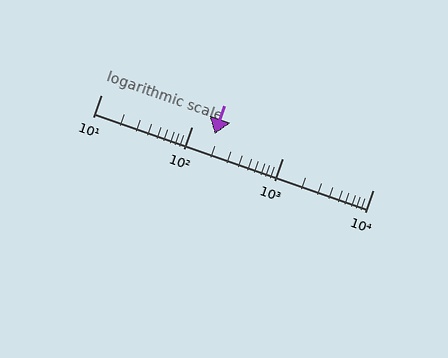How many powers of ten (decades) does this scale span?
The scale spans 3 decades, from 10 to 10000.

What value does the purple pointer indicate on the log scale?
The pointer indicates approximately 180.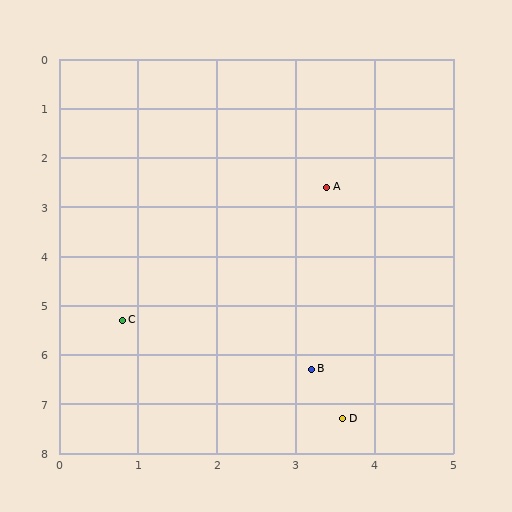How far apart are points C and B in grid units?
Points C and B are about 2.6 grid units apart.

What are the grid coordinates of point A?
Point A is at approximately (3.4, 2.6).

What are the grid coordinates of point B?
Point B is at approximately (3.2, 6.3).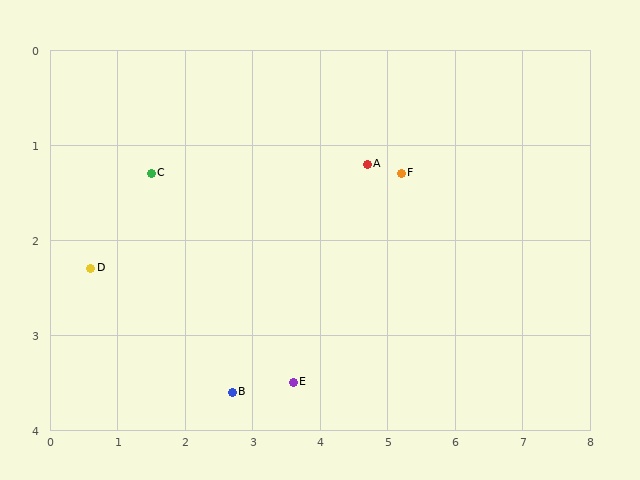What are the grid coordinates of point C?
Point C is at approximately (1.5, 1.3).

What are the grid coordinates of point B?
Point B is at approximately (2.7, 3.6).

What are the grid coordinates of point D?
Point D is at approximately (0.6, 2.3).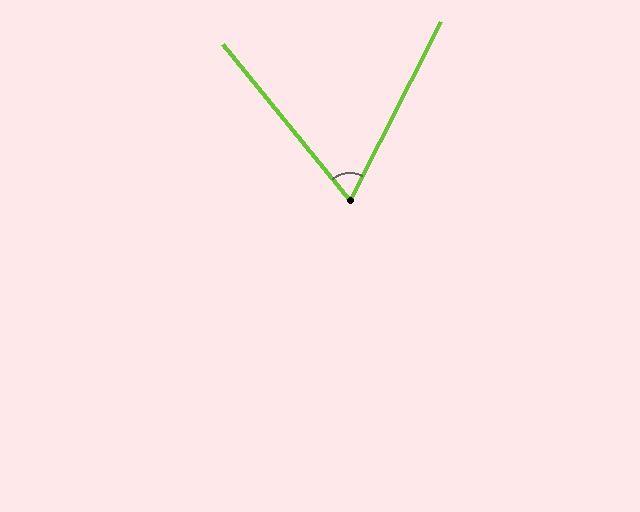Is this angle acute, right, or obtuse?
It is acute.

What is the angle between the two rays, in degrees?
Approximately 66 degrees.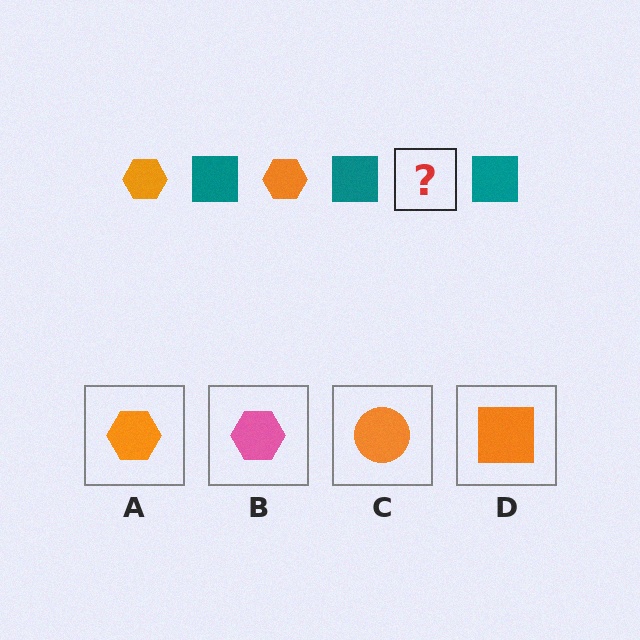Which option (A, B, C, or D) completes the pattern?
A.